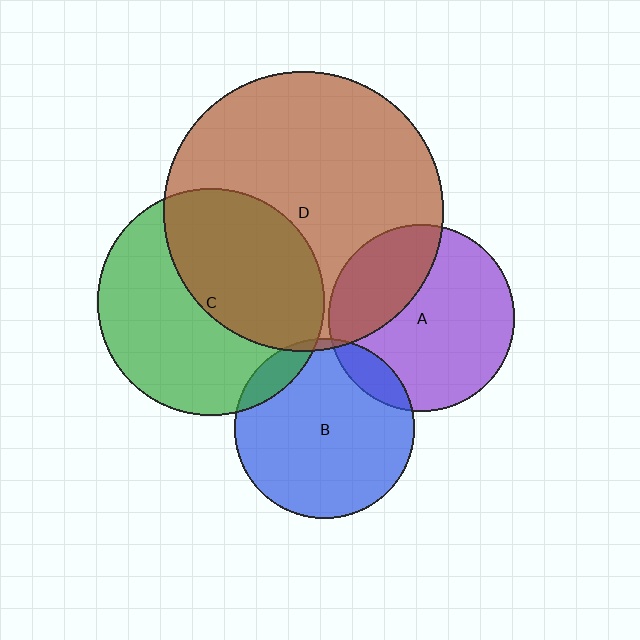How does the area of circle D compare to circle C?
Approximately 1.5 times.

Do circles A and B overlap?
Yes.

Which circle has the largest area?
Circle D (brown).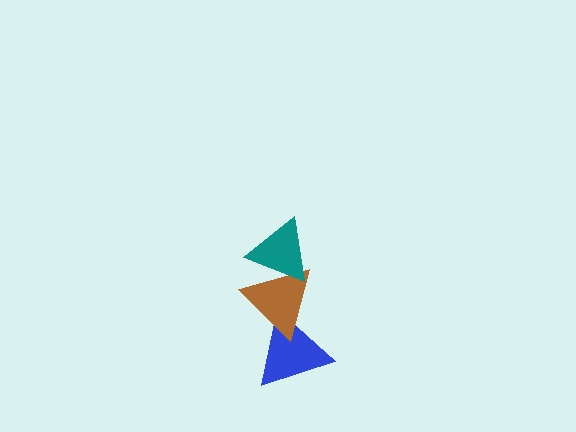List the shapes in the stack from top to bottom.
From top to bottom: the teal triangle, the brown triangle, the blue triangle.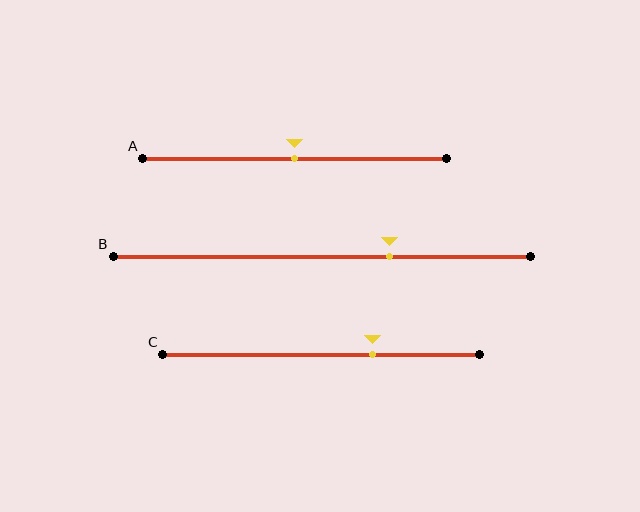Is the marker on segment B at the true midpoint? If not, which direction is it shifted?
No, the marker on segment B is shifted to the right by about 16% of the segment length.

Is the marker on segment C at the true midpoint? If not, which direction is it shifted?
No, the marker on segment C is shifted to the right by about 16% of the segment length.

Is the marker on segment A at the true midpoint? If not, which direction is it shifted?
Yes, the marker on segment A is at the true midpoint.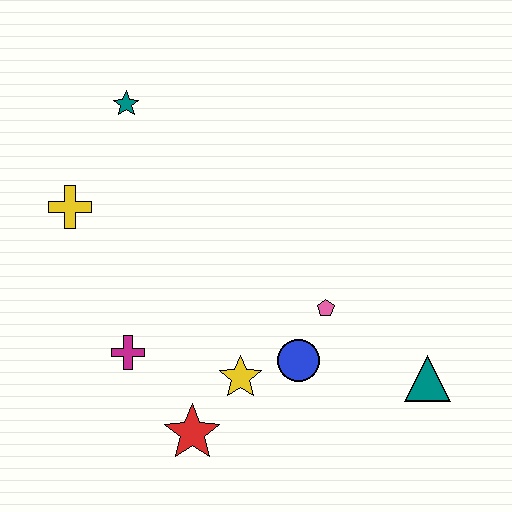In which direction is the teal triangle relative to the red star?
The teal triangle is to the right of the red star.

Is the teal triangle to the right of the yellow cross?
Yes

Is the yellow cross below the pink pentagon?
No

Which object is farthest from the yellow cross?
The teal triangle is farthest from the yellow cross.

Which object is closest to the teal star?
The yellow cross is closest to the teal star.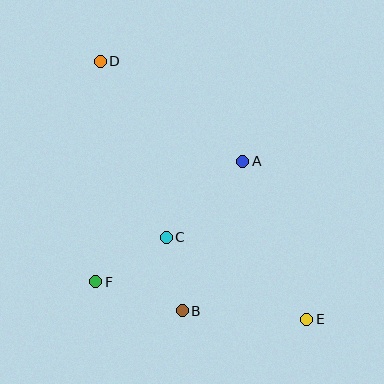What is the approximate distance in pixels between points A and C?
The distance between A and C is approximately 108 pixels.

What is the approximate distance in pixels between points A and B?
The distance between A and B is approximately 161 pixels.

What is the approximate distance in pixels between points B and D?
The distance between B and D is approximately 262 pixels.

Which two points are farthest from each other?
Points D and E are farthest from each other.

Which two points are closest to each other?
Points B and C are closest to each other.